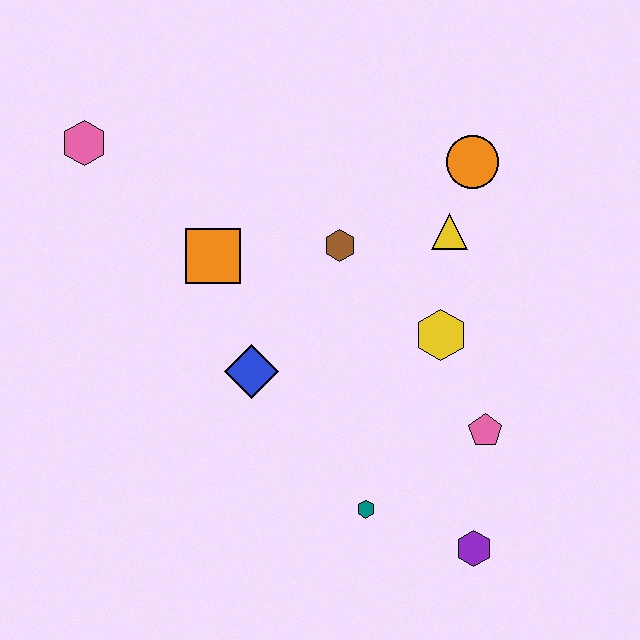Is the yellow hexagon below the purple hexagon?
No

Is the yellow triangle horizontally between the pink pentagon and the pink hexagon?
Yes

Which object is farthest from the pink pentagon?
The pink hexagon is farthest from the pink pentagon.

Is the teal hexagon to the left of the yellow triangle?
Yes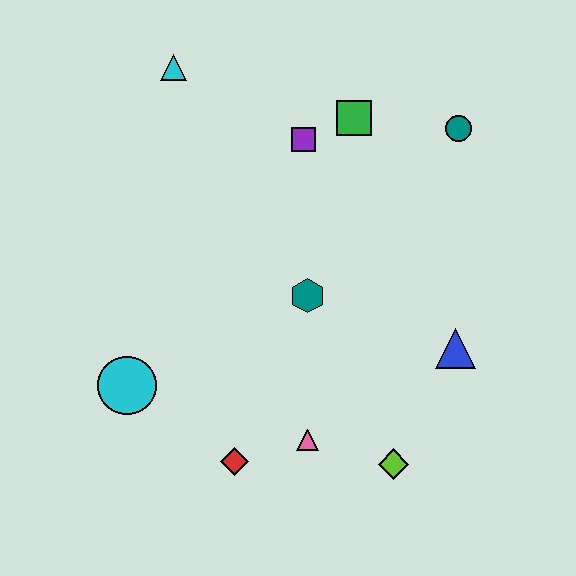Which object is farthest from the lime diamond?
The cyan triangle is farthest from the lime diamond.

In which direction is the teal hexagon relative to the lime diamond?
The teal hexagon is above the lime diamond.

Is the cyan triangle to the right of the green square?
No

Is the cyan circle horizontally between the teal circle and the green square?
No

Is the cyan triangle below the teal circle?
No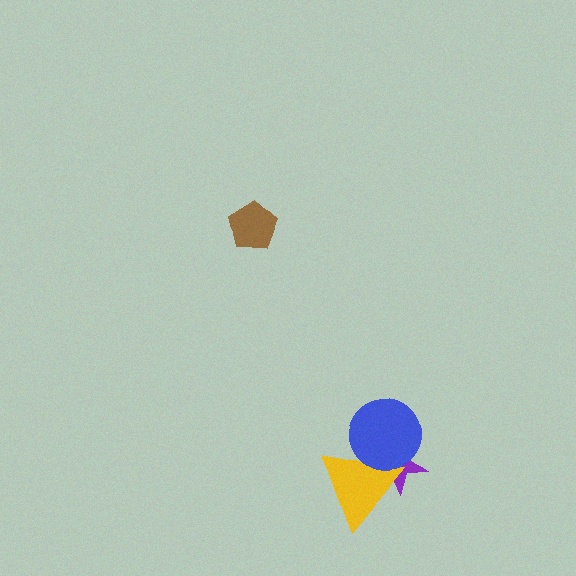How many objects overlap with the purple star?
2 objects overlap with the purple star.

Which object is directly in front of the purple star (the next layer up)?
The yellow triangle is directly in front of the purple star.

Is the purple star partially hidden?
Yes, it is partially covered by another shape.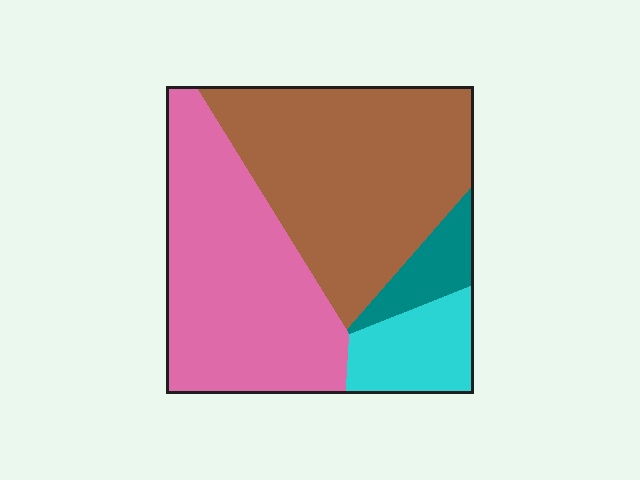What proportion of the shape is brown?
Brown takes up about two fifths (2/5) of the shape.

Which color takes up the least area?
Teal, at roughly 5%.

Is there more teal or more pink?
Pink.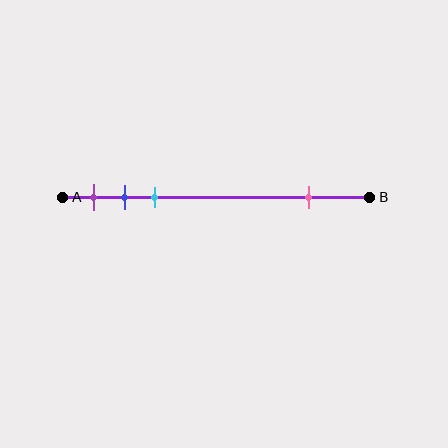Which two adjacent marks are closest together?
The blue and cyan marks are the closest adjacent pair.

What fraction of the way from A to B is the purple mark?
The purple mark is approximately 10% (0.1) of the way from A to B.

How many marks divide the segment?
There are 4 marks dividing the segment.